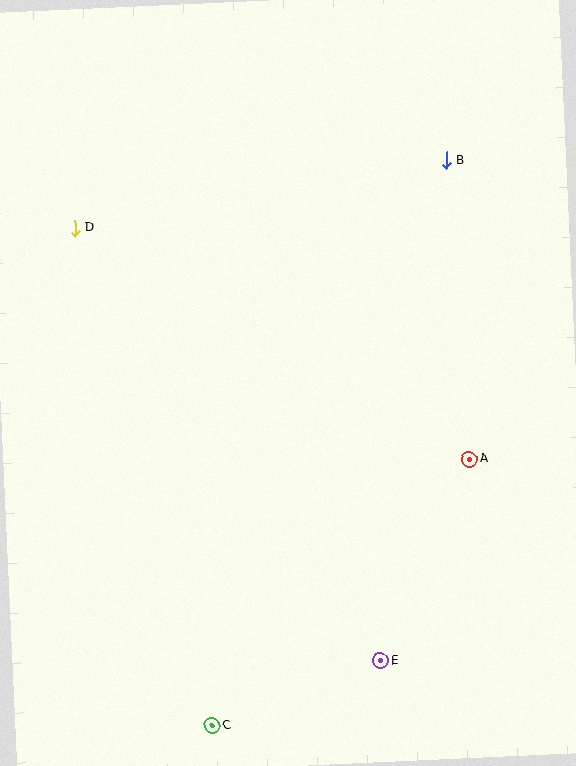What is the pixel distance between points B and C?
The distance between B and C is 612 pixels.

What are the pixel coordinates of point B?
Point B is at (446, 160).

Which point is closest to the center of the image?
Point A at (469, 459) is closest to the center.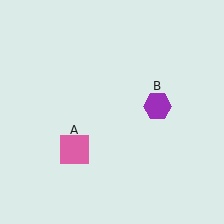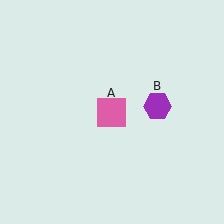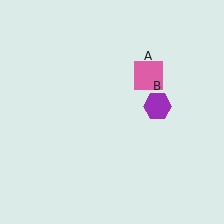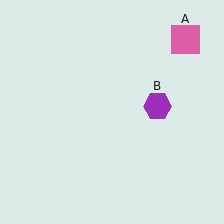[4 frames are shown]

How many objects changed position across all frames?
1 object changed position: pink square (object A).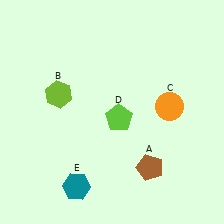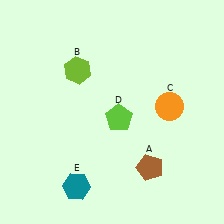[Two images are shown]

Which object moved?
The lime hexagon (B) moved up.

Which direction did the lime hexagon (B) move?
The lime hexagon (B) moved up.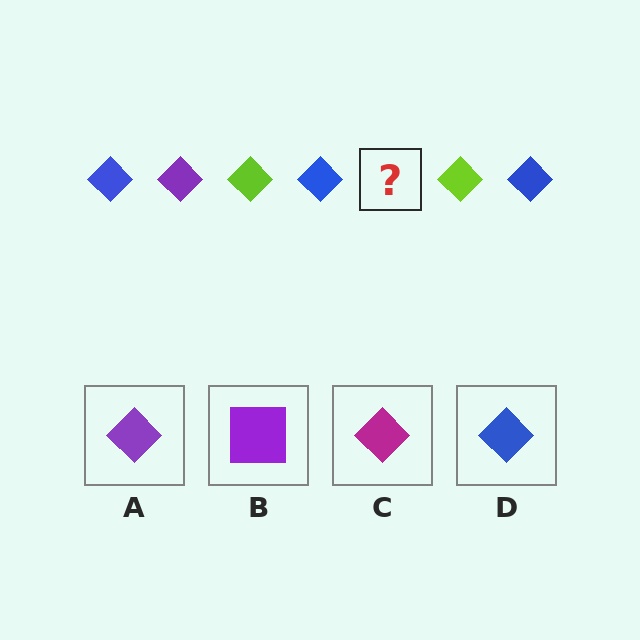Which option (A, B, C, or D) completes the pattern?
A.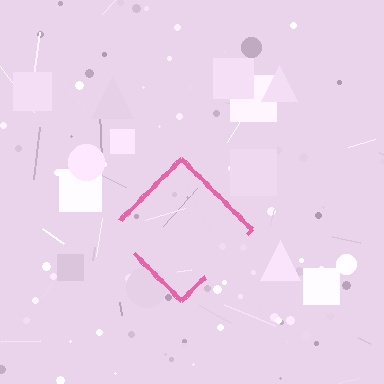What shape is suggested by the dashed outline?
The dashed outline suggests a diamond.